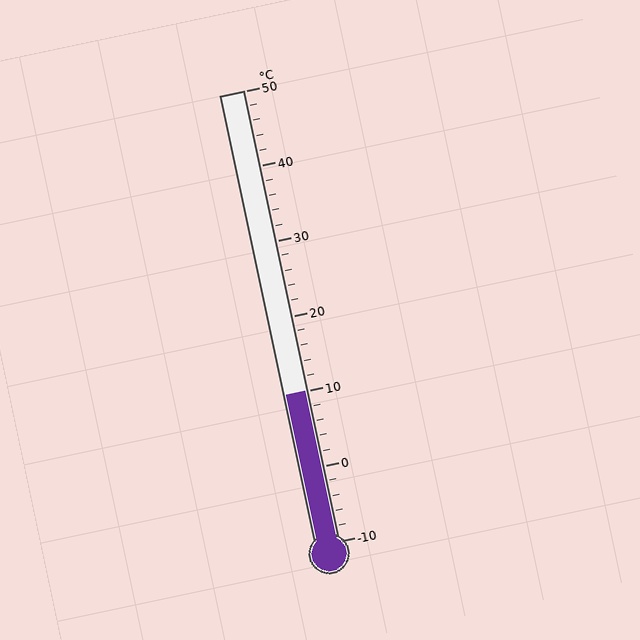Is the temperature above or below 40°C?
The temperature is below 40°C.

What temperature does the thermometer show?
The thermometer shows approximately 10°C.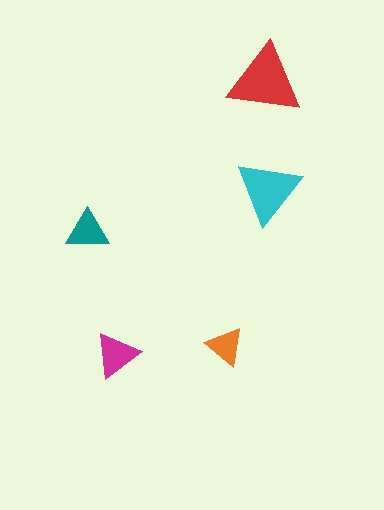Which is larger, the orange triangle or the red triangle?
The red one.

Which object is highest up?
The red triangle is topmost.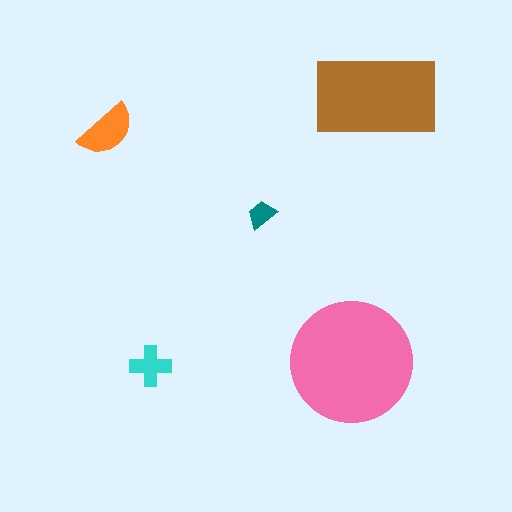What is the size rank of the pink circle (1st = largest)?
1st.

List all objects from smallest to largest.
The teal trapezoid, the cyan cross, the orange semicircle, the brown rectangle, the pink circle.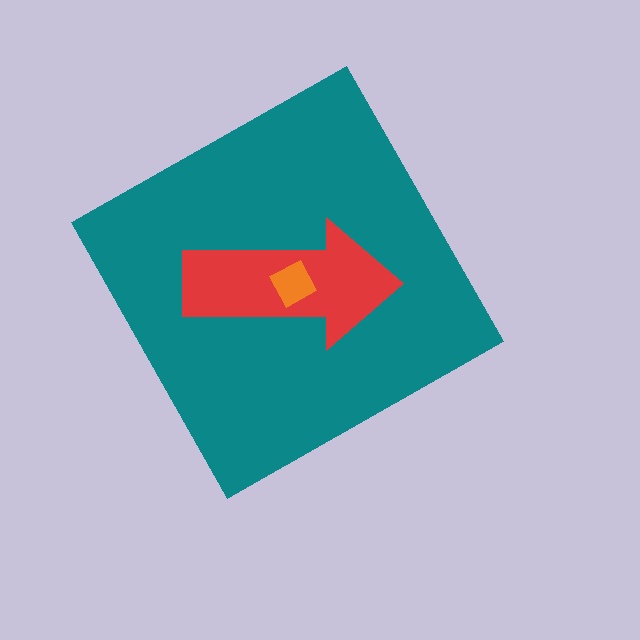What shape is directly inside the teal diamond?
The red arrow.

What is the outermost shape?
The teal diamond.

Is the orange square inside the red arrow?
Yes.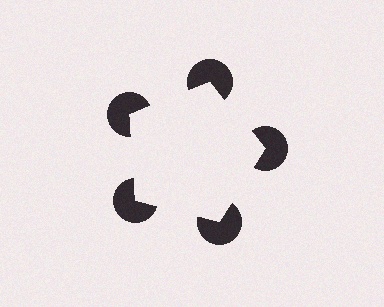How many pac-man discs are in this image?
There are 5 — one at each vertex of the illusory pentagon.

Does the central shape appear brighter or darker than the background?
It typically appears slightly brighter than the background, even though no actual brightness change is drawn.